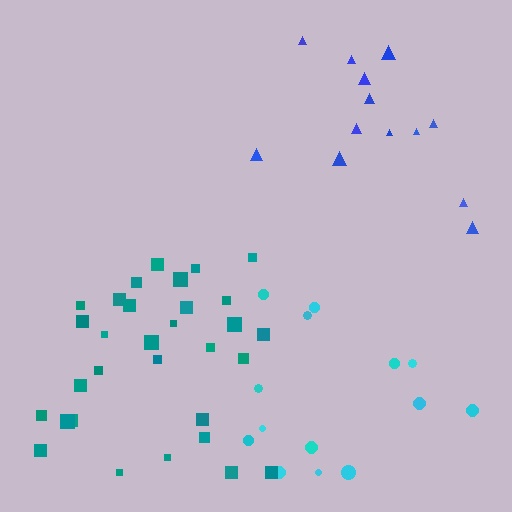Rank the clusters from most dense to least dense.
teal, cyan, blue.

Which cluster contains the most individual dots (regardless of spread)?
Teal (31).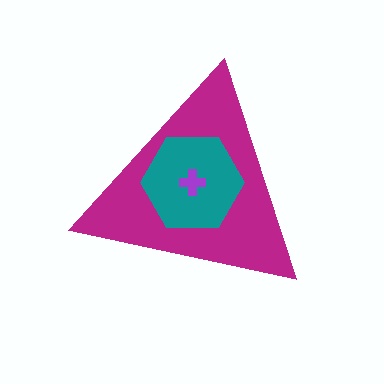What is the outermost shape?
The magenta triangle.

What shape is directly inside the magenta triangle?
The teal hexagon.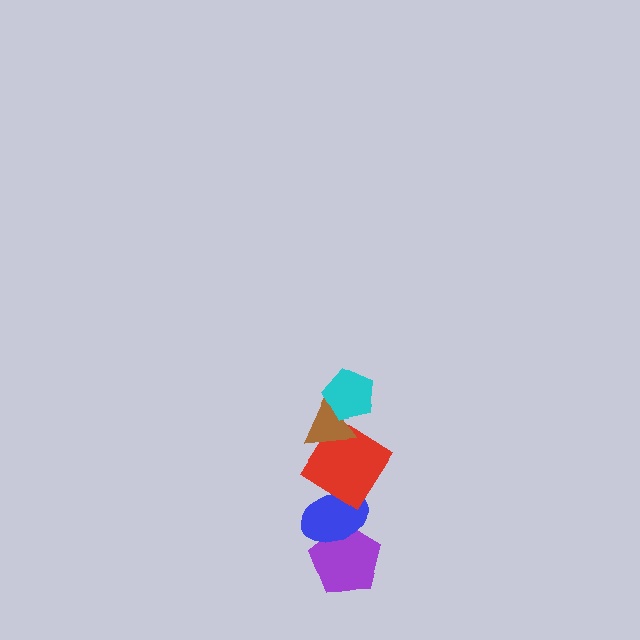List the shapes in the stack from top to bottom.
From top to bottom: the cyan pentagon, the brown triangle, the red diamond, the blue ellipse, the purple pentagon.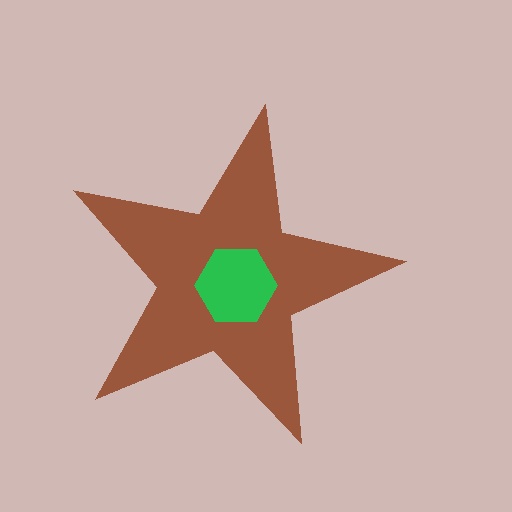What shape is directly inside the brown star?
The green hexagon.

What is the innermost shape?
The green hexagon.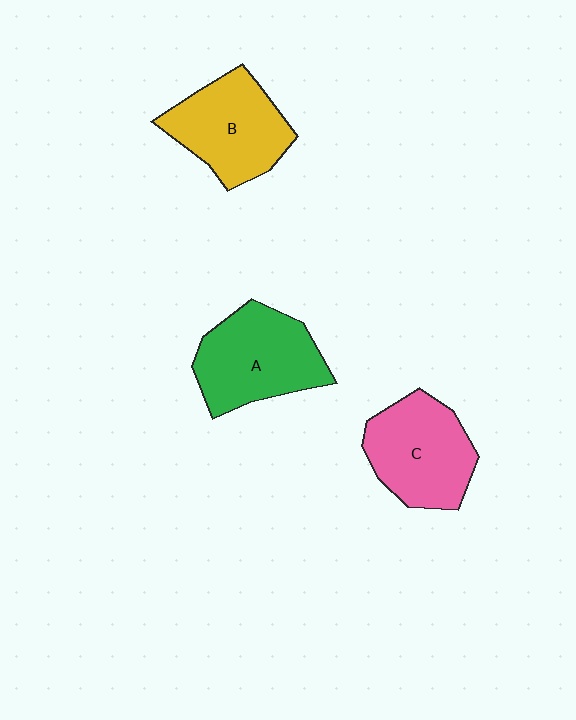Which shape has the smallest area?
Shape B (yellow).